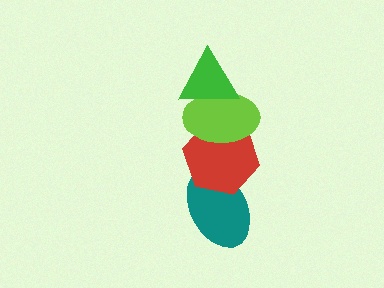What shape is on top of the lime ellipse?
The green triangle is on top of the lime ellipse.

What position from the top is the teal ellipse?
The teal ellipse is 4th from the top.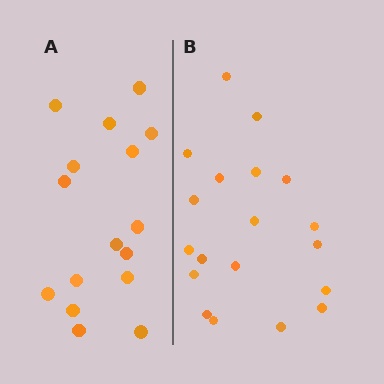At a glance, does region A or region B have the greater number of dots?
Region B (the right region) has more dots.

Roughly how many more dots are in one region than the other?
Region B has just a few more — roughly 2 or 3 more dots than region A.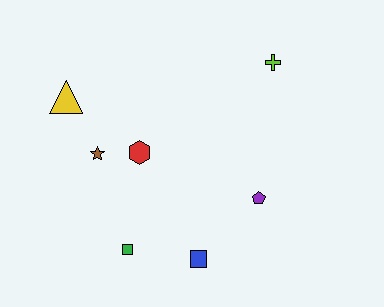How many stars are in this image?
There is 1 star.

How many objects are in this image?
There are 7 objects.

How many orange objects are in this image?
There are no orange objects.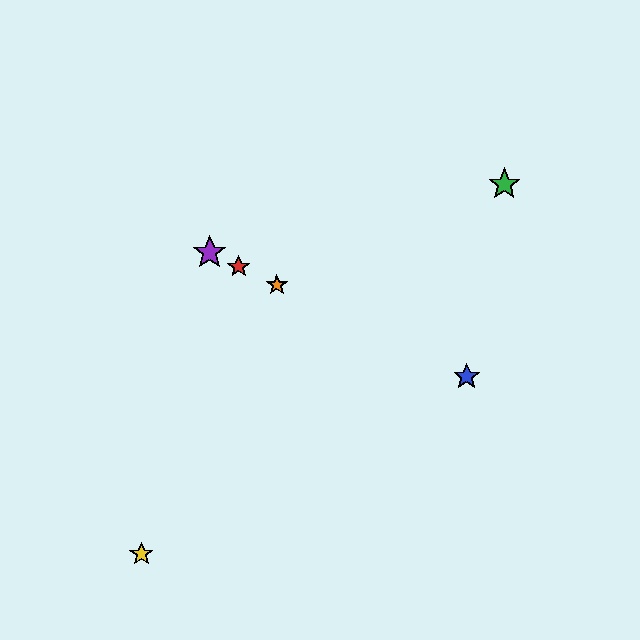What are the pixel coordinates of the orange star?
The orange star is at (277, 285).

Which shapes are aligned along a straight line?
The red star, the blue star, the purple star, the orange star are aligned along a straight line.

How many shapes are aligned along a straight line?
4 shapes (the red star, the blue star, the purple star, the orange star) are aligned along a straight line.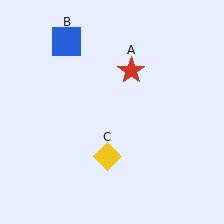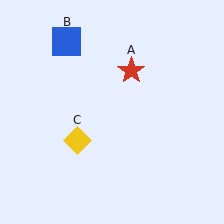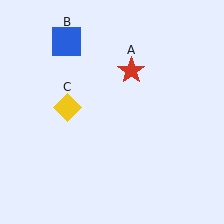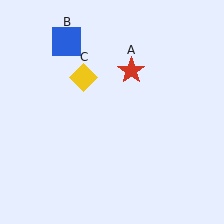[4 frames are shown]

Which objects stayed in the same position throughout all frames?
Red star (object A) and blue square (object B) remained stationary.